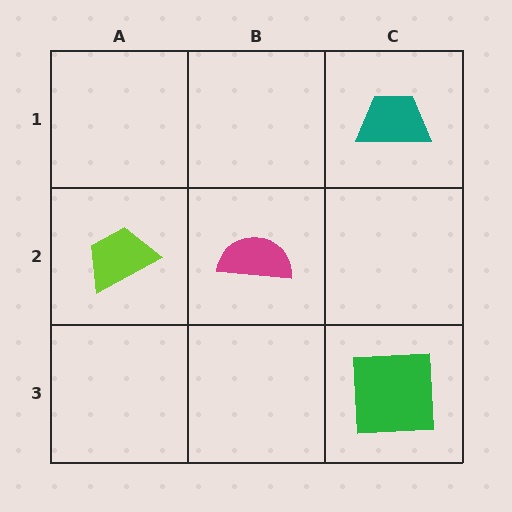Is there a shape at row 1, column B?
No, that cell is empty.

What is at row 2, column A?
A lime trapezoid.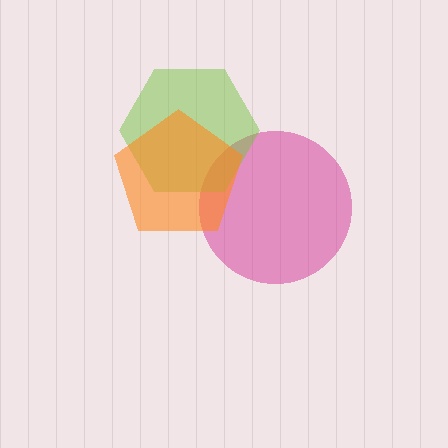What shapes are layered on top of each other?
The layered shapes are: a magenta circle, a lime hexagon, an orange pentagon.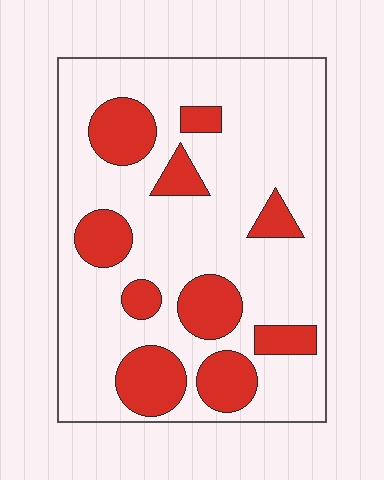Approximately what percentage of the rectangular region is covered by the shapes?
Approximately 25%.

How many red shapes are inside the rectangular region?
10.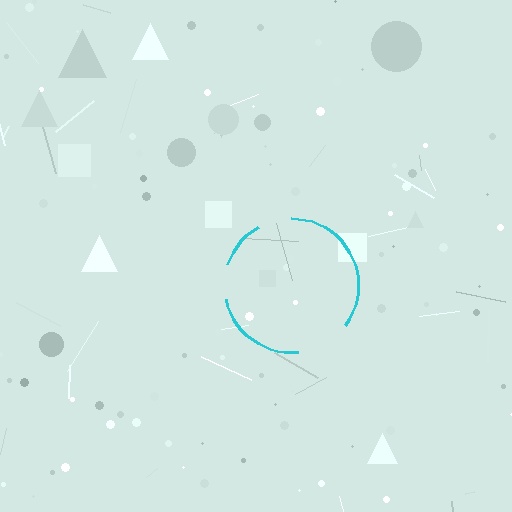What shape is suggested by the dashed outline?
The dashed outline suggests a circle.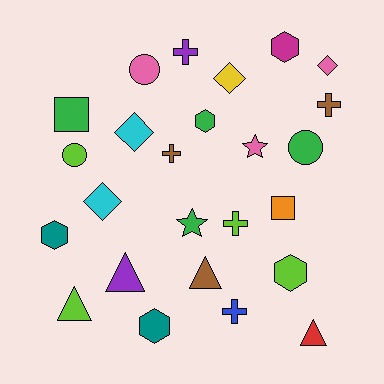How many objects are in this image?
There are 25 objects.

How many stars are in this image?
There are 2 stars.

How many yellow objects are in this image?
There is 1 yellow object.